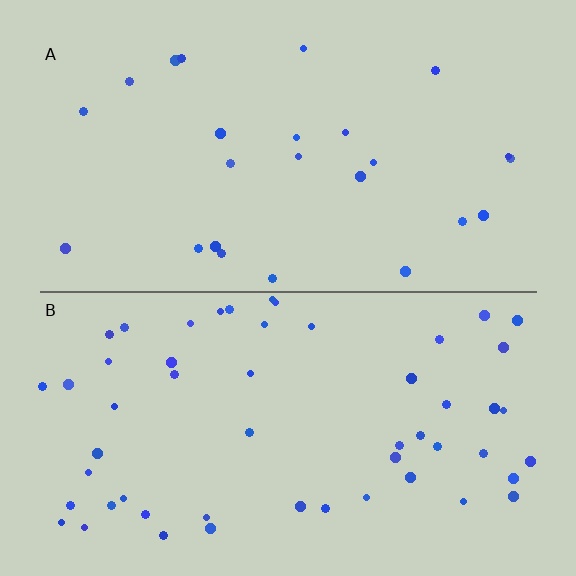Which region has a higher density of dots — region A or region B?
B (the bottom).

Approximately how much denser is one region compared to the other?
Approximately 2.2× — region B over region A.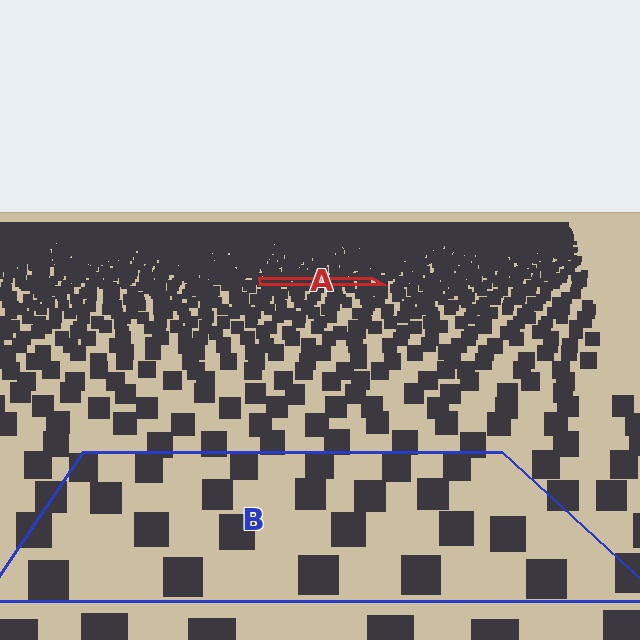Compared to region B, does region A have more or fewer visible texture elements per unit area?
Region A has more texture elements per unit area — they are packed more densely because it is farther away.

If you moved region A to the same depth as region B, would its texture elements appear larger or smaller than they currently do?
They would appear larger. At a closer depth, the same texture elements are projected at a bigger on-screen size.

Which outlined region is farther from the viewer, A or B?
Region A is farther from the viewer — the texture elements inside it appear smaller and more densely packed.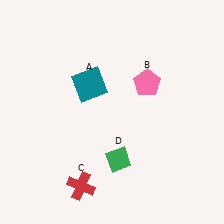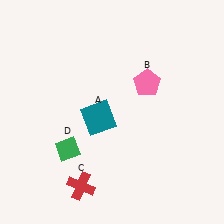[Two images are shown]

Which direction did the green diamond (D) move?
The green diamond (D) moved left.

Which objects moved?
The objects that moved are: the teal square (A), the green diamond (D).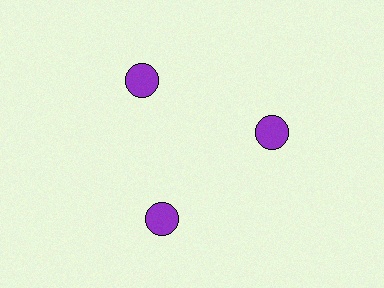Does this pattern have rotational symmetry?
Yes, this pattern has 3-fold rotational symmetry. It looks the same after rotating 120 degrees around the center.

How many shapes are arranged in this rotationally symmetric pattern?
There are 3 shapes, arranged in 3 groups of 1.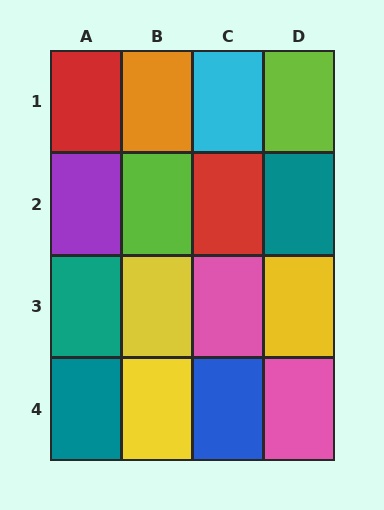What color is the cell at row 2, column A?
Purple.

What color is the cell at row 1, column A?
Red.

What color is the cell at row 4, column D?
Pink.